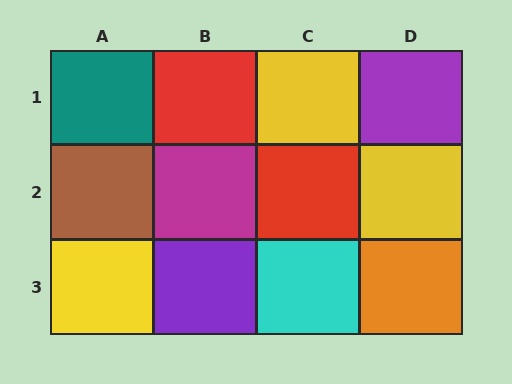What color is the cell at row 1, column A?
Teal.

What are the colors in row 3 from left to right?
Yellow, purple, cyan, orange.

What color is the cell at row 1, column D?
Purple.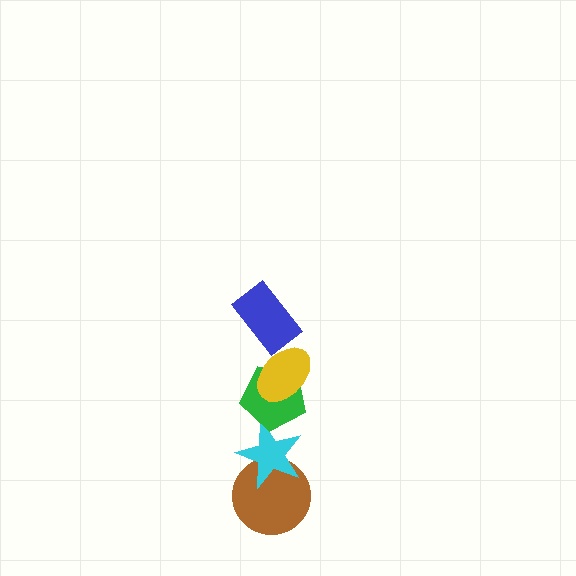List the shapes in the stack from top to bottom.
From top to bottom: the blue rectangle, the yellow ellipse, the green pentagon, the cyan star, the brown circle.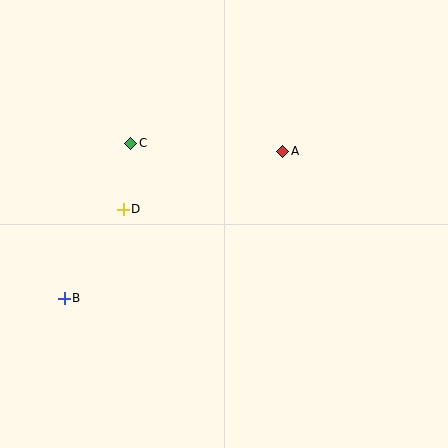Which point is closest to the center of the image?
Point A at (283, 151) is closest to the center.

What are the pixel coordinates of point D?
Point D is at (123, 209).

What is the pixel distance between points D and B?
The distance between D and B is 106 pixels.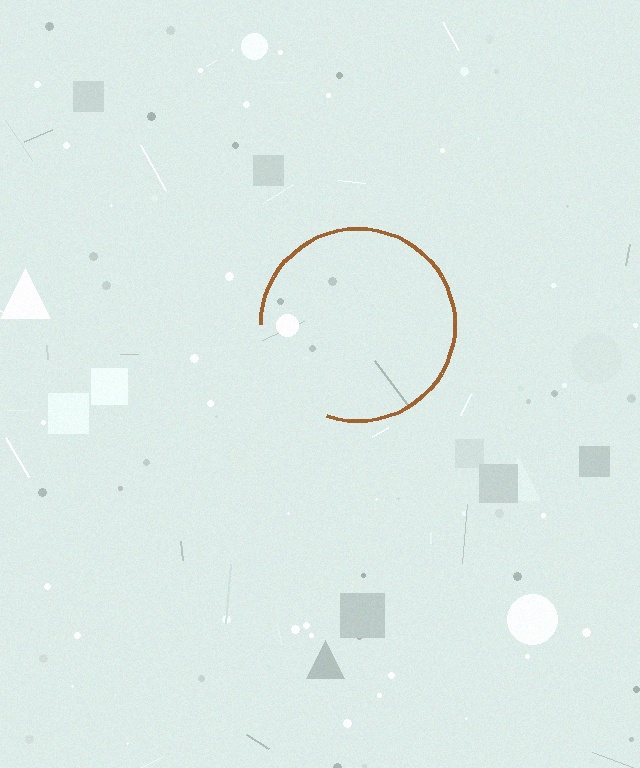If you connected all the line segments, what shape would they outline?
They would outline a circle.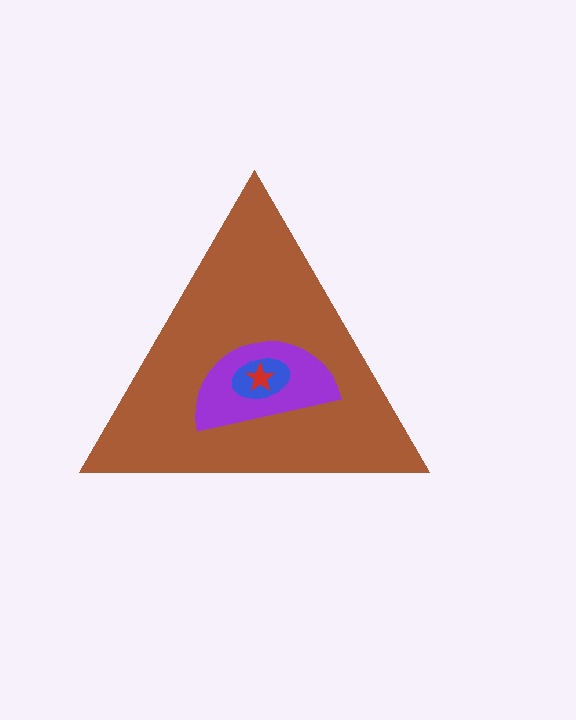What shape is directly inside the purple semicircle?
The blue ellipse.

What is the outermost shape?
The brown triangle.